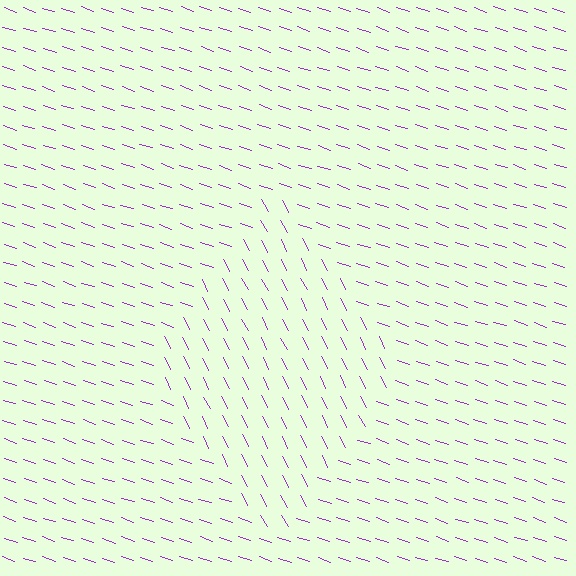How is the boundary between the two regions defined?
The boundary is defined purely by a change in line orientation (approximately 45 degrees difference). All lines are the same color and thickness.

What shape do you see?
I see a diamond.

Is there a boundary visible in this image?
Yes, there is a texture boundary formed by a change in line orientation.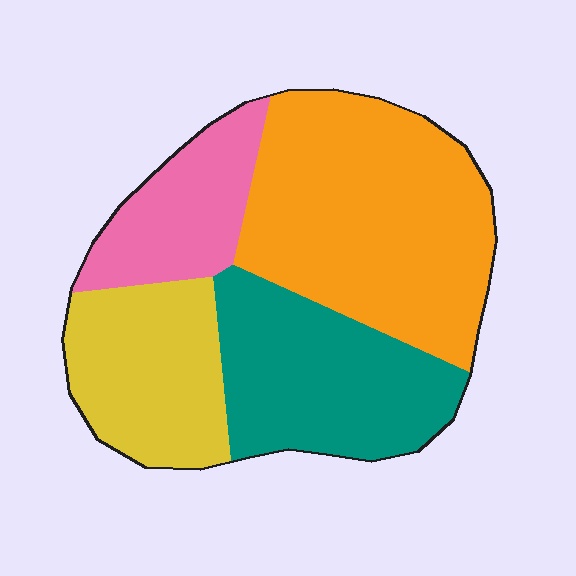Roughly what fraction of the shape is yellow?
Yellow covers roughly 20% of the shape.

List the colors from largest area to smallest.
From largest to smallest: orange, teal, yellow, pink.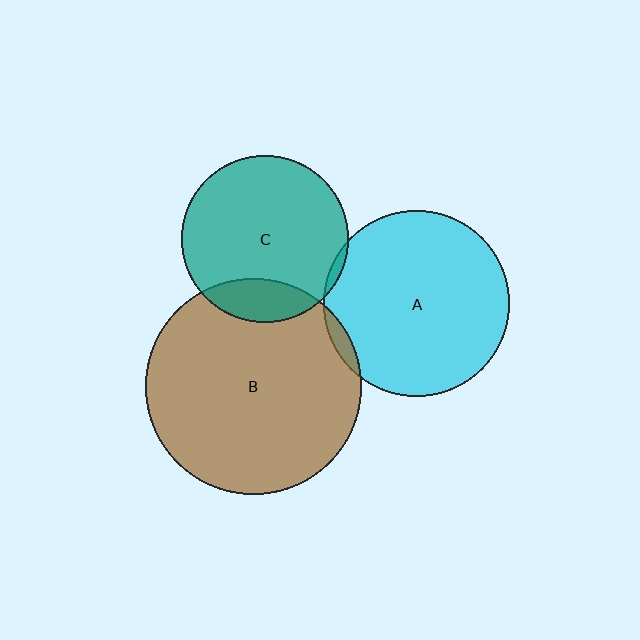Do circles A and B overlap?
Yes.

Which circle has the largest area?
Circle B (brown).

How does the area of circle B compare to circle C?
Approximately 1.7 times.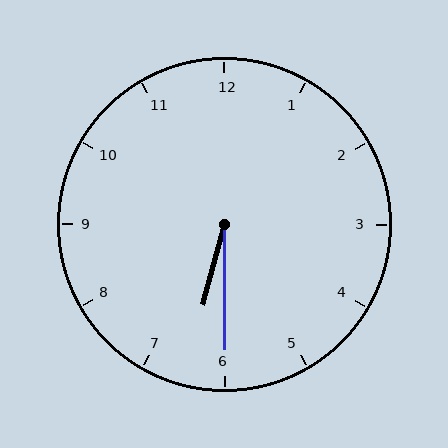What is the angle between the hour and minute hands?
Approximately 15 degrees.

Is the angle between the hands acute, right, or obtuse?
It is acute.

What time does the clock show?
6:30.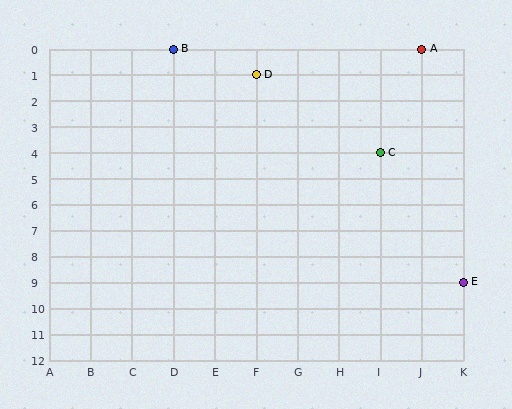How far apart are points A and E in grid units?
Points A and E are 1 column and 9 rows apart (about 9.1 grid units diagonally).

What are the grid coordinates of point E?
Point E is at grid coordinates (K, 9).